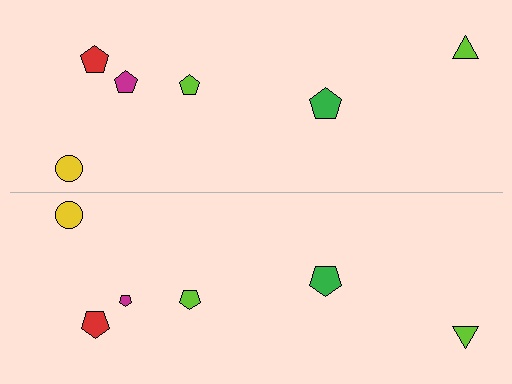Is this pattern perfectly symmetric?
No, the pattern is not perfectly symmetric. The magenta pentagon on the bottom side has a different size than its mirror counterpart.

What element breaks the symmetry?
The magenta pentagon on the bottom side has a different size than its mirror counterpart.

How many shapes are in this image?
There are 12 shapes in this image.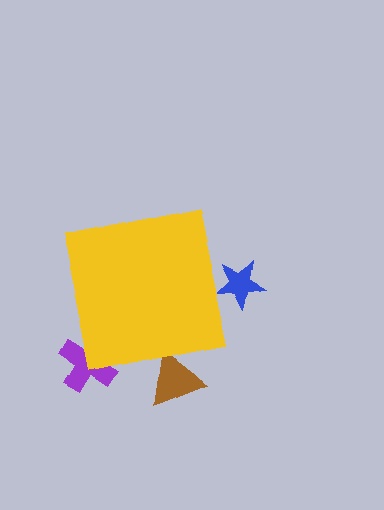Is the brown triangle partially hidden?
Yes, the brown triangle is partially hidden behind the yellow square.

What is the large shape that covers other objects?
A yellow square.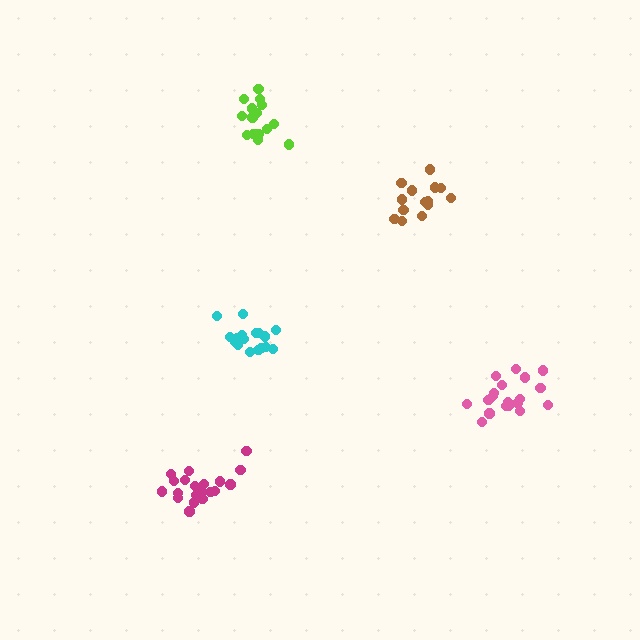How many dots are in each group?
Group 1: 17 dots, Group 2: 17 dots, Group 3: 19 dots, Group 4: 14 dots, Group 5: 20 dots (87 total).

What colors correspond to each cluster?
The clusters are colored: cyan, lime, pink, brown, magenta.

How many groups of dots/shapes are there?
There are 5 groups.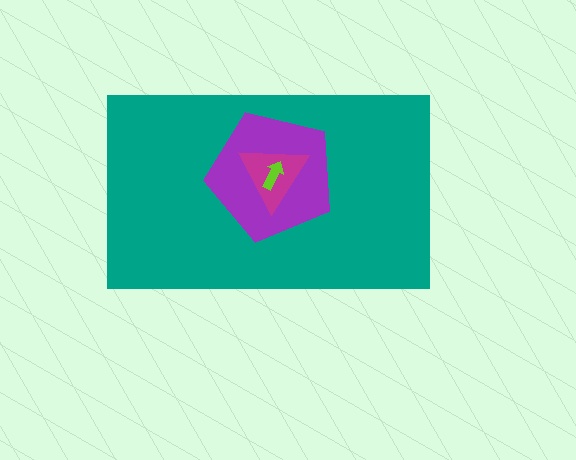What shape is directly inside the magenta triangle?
The lime arrow.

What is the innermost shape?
The lime arrow.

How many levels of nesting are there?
4.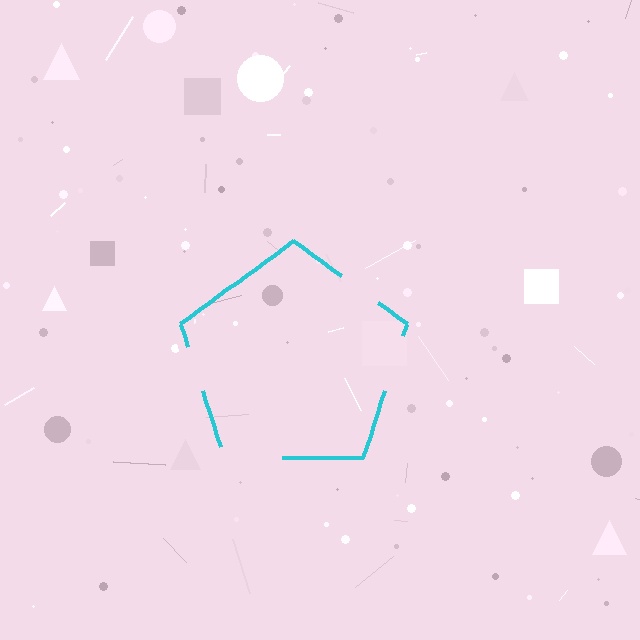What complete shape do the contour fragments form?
The contour fragments form a pentagon.